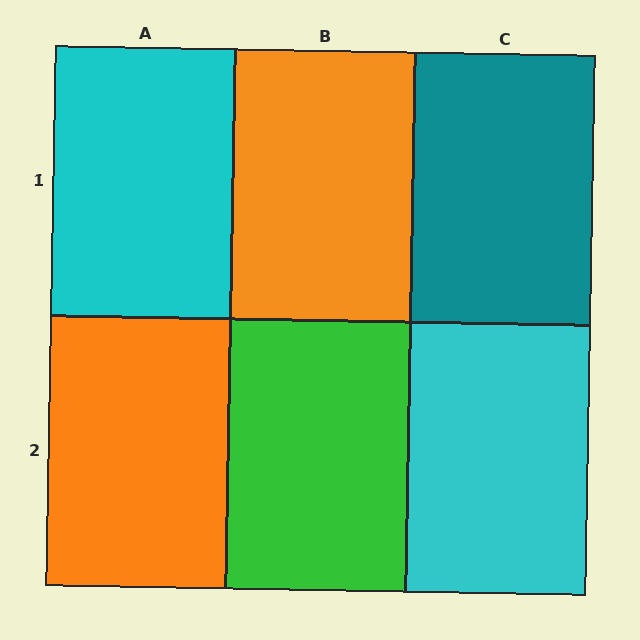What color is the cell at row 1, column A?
Cyan.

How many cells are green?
1 cell is green.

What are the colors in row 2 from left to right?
Orange, green, cyan.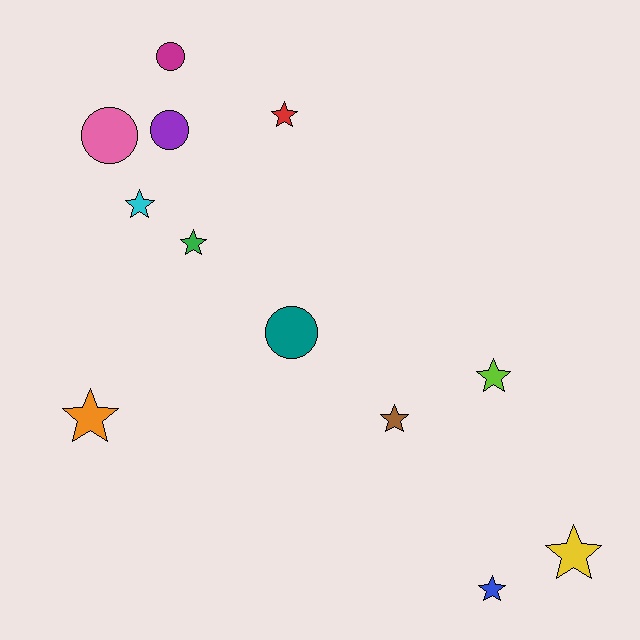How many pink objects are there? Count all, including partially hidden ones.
There is 1 pink object.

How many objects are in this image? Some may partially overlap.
There are 12 objects.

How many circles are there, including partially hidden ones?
There are 4 circles.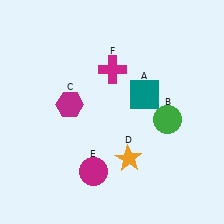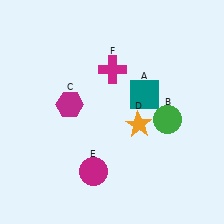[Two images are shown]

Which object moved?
The orange star (D) moved up.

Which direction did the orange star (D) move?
The orange star (D) moved up.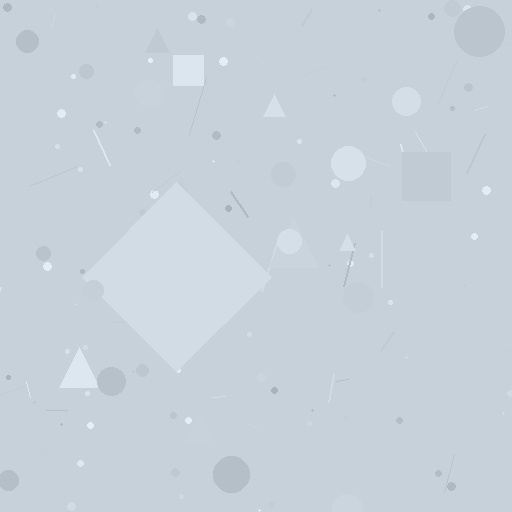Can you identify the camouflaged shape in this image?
The camouflaged shape is a diamond.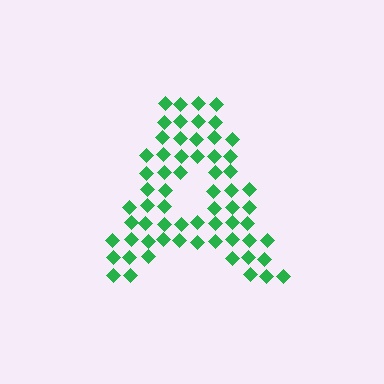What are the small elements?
The small elements are diamonds.